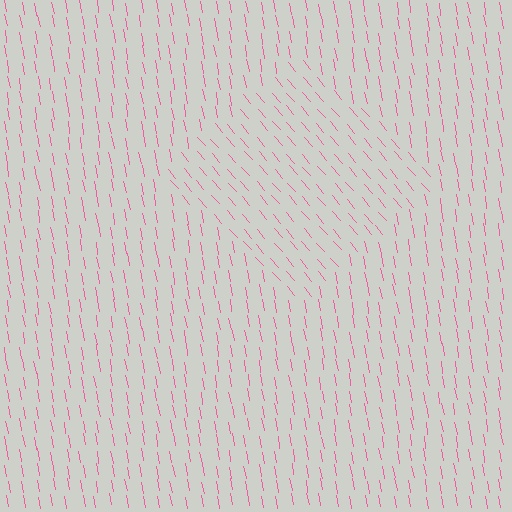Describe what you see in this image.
The image is filled with small pink line segments. A diamond region in the image has lines oriented differently from the surrounding lines, creating a visible texture boundary.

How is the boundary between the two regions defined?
The boundary is defined purely by a change in line orientation (approximately 31 degrees difference). All lines are the same color and thickness.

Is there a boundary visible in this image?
Yes, there is a texture boundary formed by a change in line orientation.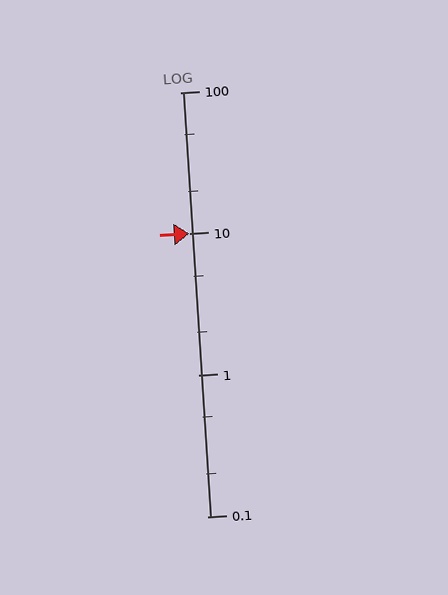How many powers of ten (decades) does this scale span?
The scale spans 3 decades, from 0.1 to 100.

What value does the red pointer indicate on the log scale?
The pointer indicates approximately 10.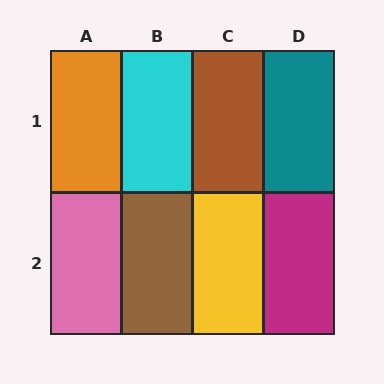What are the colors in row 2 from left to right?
Pink, brown, yellow, magenta.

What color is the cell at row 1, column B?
Cyan.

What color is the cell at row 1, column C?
Brown.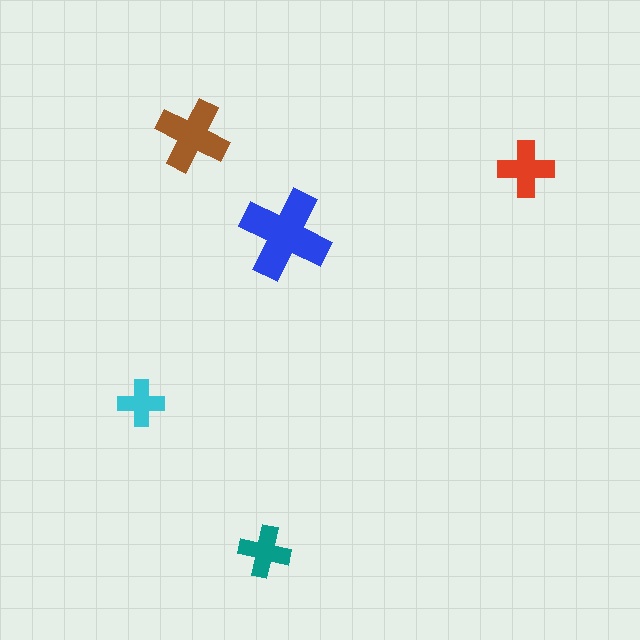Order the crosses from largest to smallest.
the blue one, the brown one, the red one, the teal one, the cyan one.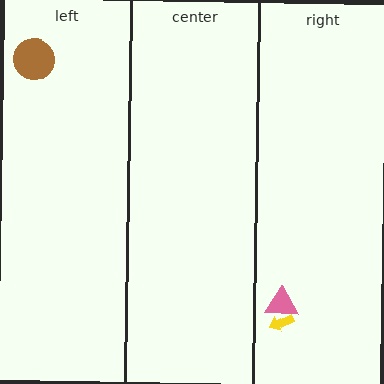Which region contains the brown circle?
The left region.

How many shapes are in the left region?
1.